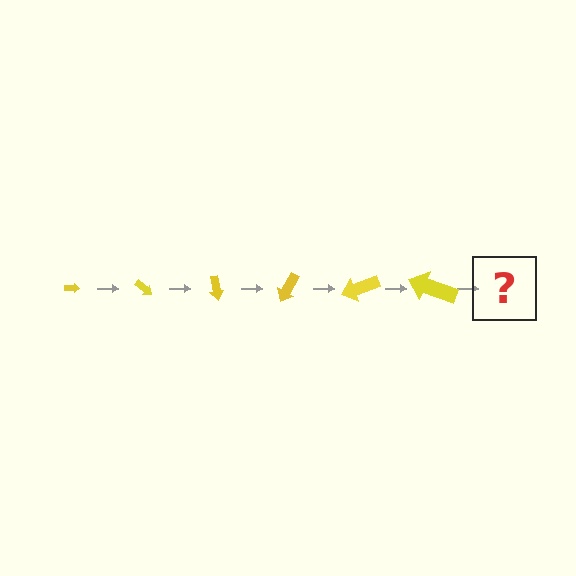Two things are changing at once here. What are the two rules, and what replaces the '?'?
The two rules are that the arrow grows larger each step and it rotates 40 degrees each step. The '?' should be an arrow, larger than the previous one and rotated 240 degrees from the start.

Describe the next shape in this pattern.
It should be an arrow, larger than the previous one and rotated 240 degrees from the start.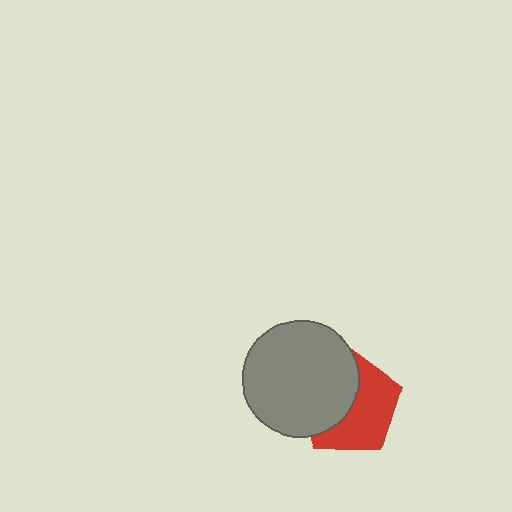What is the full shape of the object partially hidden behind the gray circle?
The partially hidden object is a red pentagon.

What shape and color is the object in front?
The object in front is a gray circle.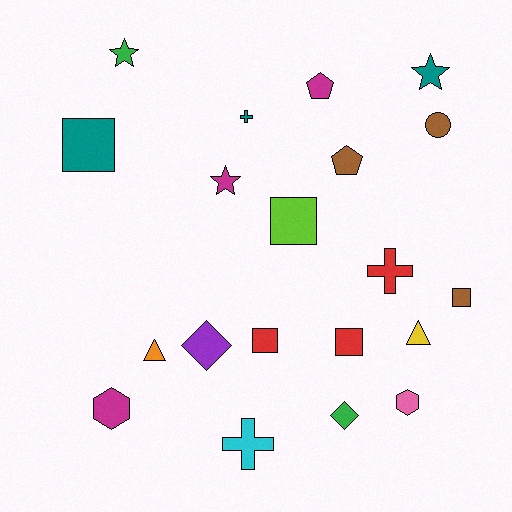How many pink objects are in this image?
There is 1 pink object.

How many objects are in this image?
There are 20 objects.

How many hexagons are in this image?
There are 2 hexagons.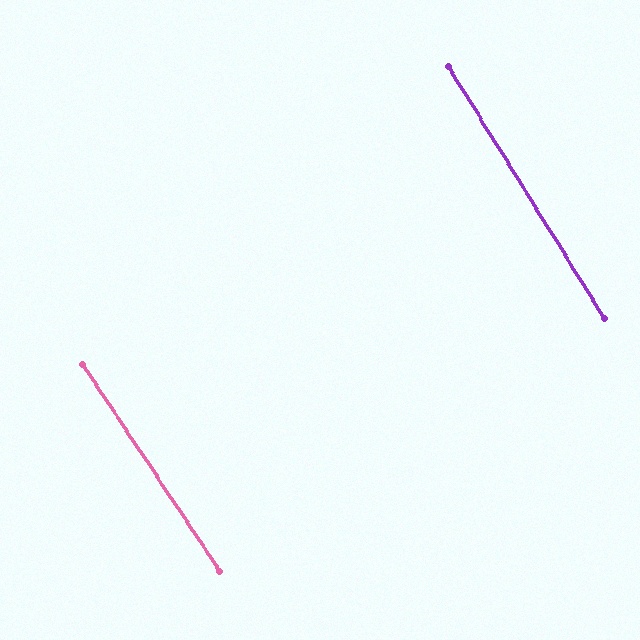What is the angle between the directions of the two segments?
Approximately 2 degrees.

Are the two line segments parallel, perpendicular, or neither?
Parallel — their directions differ by only 1.9°.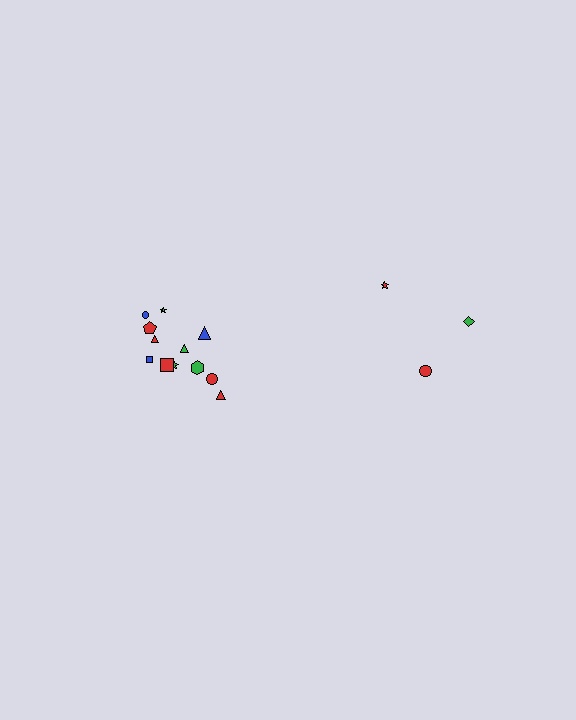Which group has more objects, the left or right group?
The left group.